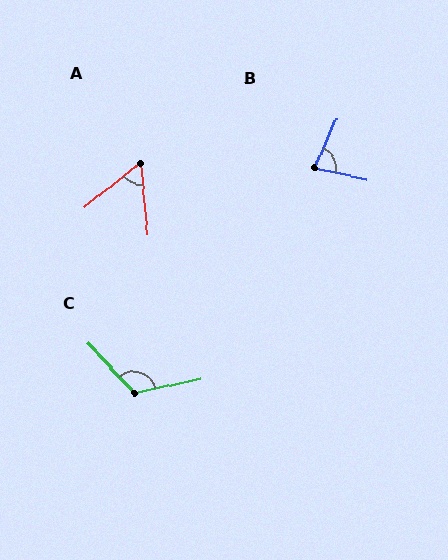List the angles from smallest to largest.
A (57°), B (79°), C (121°).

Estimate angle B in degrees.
Approximately 79 degrees.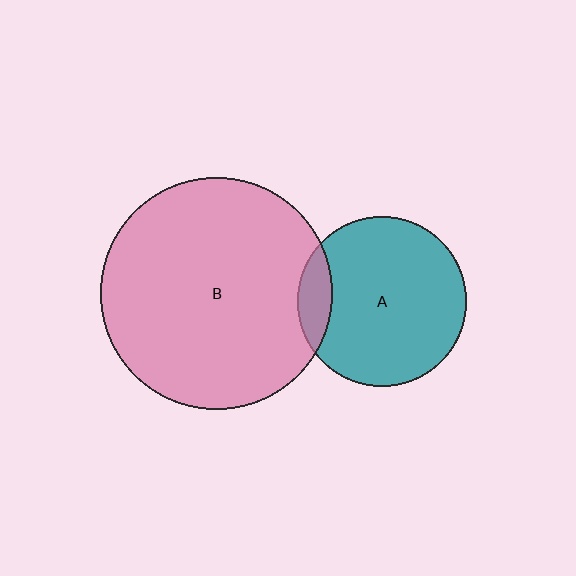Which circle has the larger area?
Circle B (pink).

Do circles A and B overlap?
Yes.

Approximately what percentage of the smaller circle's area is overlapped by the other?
Approximately 10%.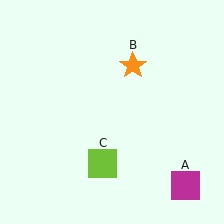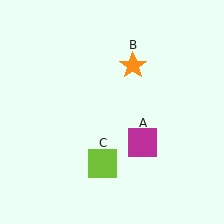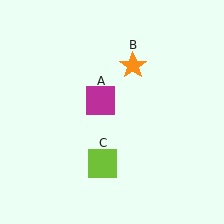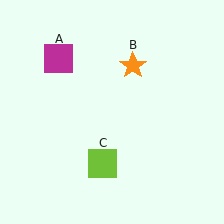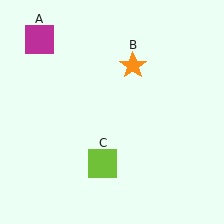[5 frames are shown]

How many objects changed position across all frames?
1 object changed position: magenta square (object A).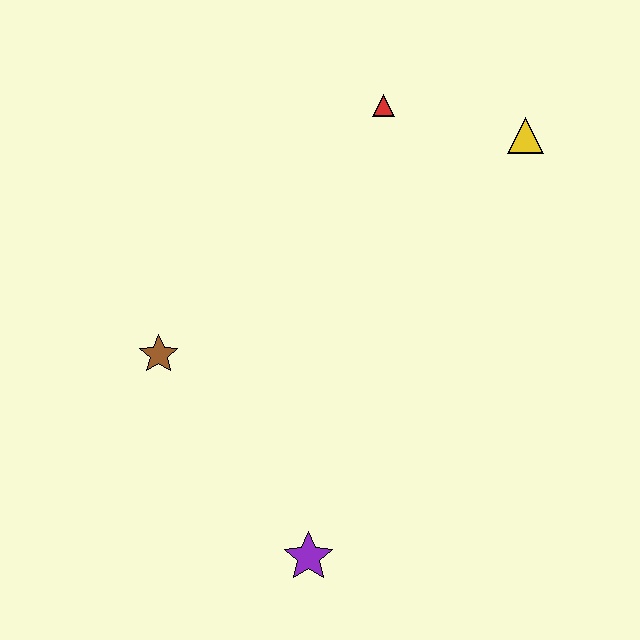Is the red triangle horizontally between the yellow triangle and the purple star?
Yes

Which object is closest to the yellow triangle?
The red triangle is closest to the yellow triangle.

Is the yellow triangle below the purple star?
No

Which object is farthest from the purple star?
The yellow triangle is farthest from the purple star.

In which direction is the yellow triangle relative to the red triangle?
The yellow triangle is to the right of the red triangle.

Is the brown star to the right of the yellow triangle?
No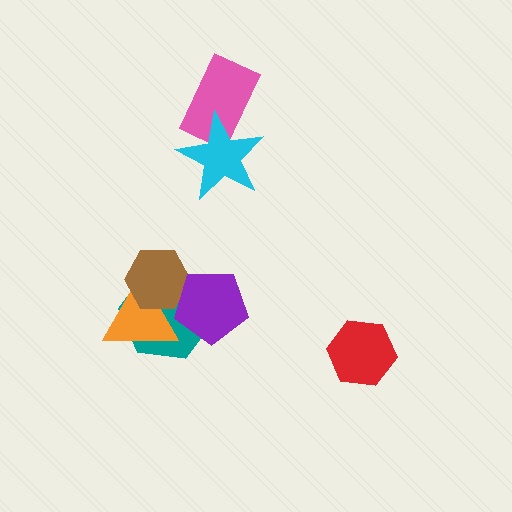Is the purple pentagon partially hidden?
No, no other shape covers it.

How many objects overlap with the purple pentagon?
3 objects overlap with the purple pentagon.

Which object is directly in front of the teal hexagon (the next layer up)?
The orange triangle is directly in front of the teal hexagon.